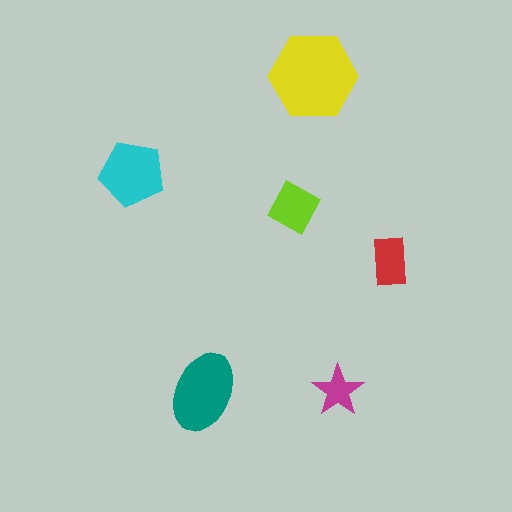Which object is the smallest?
The magenta star.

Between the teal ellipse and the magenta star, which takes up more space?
The teal ellipse.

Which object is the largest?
The yellow hexagon.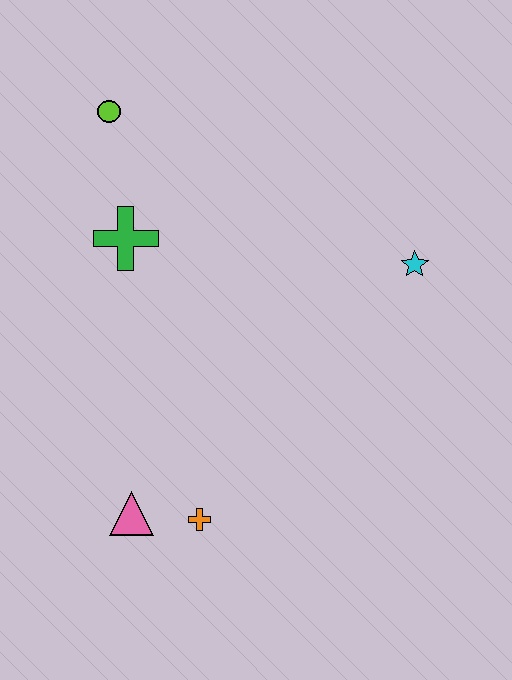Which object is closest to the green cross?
The lime circle is closest to the green cross.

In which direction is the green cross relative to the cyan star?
The green cross is to the left of the cyan star.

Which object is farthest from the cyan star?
The pink triangle is farthest from the cyan star.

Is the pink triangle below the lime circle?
Yes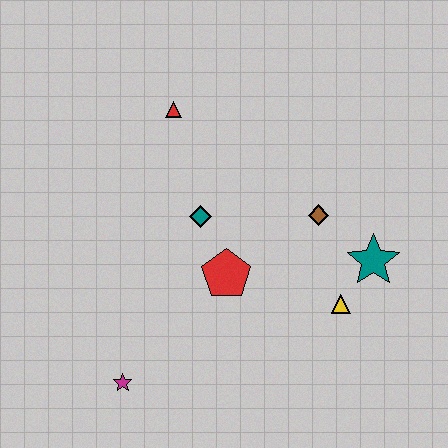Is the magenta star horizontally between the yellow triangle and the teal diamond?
No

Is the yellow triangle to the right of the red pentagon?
Yes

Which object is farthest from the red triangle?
The magenta star is farthest from the red triangle.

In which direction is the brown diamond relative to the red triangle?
The brown diamond is to the right of the red triangle.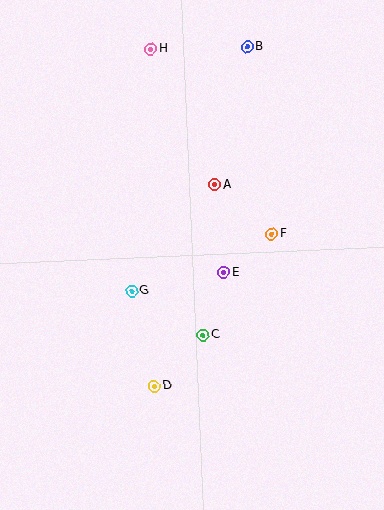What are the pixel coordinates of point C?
Point C is at (203, 335).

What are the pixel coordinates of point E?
Point E is at (223, 272).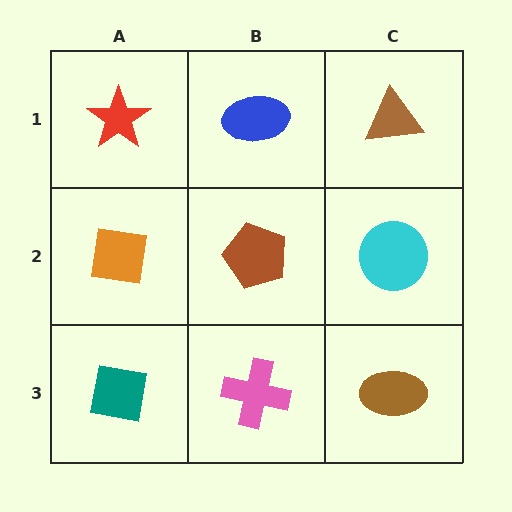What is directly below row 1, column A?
An orange square.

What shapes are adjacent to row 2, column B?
A blue ellipse (row 1, column B), a pink cross (row 3, column B), an orange square (row 2, column A), a cyan circle (row 2, column C).